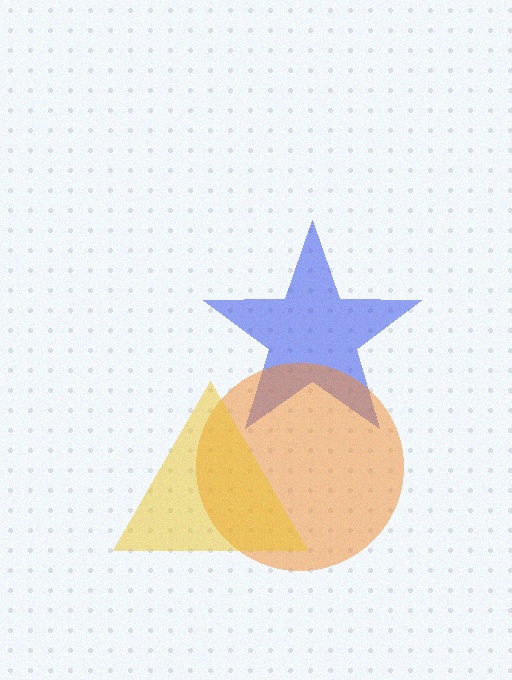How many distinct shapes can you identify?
There are 3 distinct shapes: a blue star, an orange circle, a yellow triangle.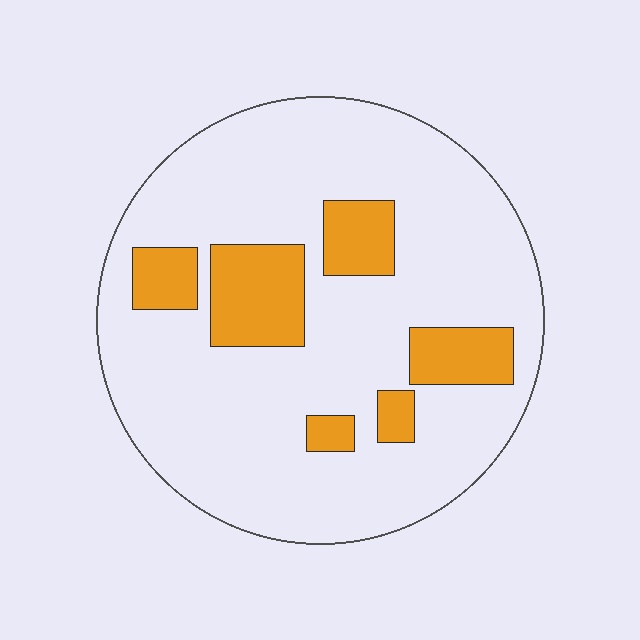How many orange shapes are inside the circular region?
6.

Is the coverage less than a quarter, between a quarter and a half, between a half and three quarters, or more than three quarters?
Less than a quarter.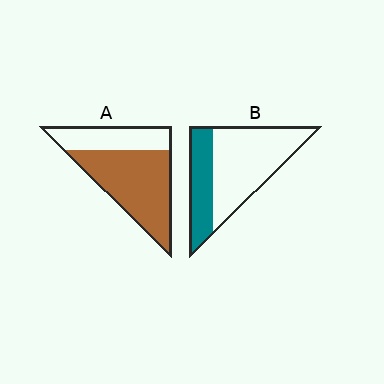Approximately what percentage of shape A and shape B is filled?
A is approximately 65% and B is approximately 35%.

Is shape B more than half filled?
No.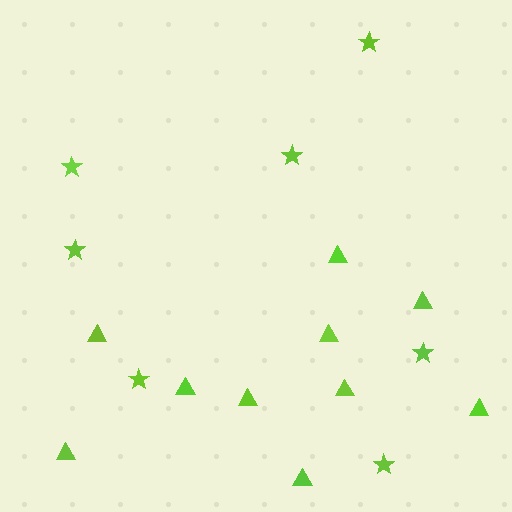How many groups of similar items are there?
There are 2 groups: one group of stars (7) and one group of triangles (10).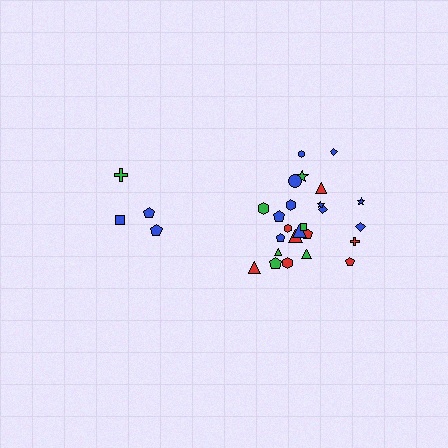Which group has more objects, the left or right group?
The right group.